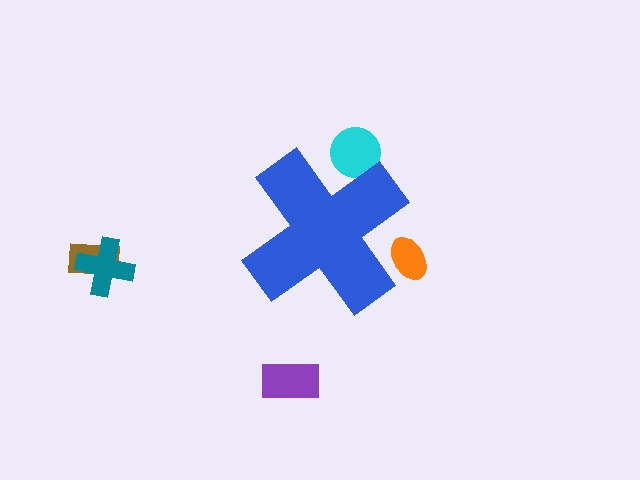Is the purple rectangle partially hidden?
No, the purple rectangle is fully visible.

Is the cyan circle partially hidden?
Yes, the cyan circle is partially hidden behind the blue cross.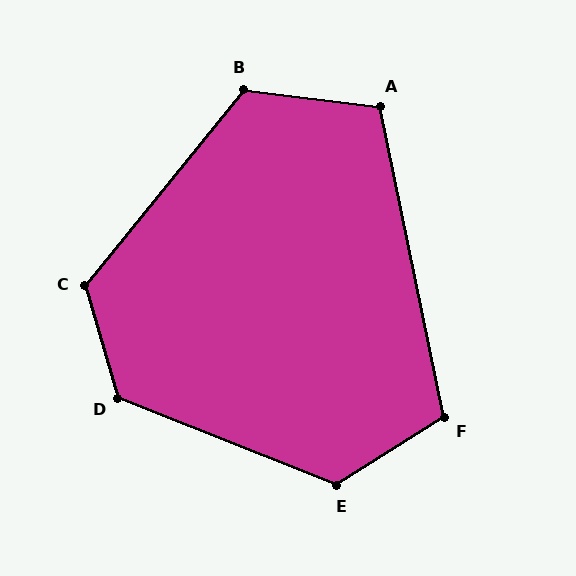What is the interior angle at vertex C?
Approximately 125 degrees (obtuse).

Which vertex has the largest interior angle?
D, at approximately 128 degrees.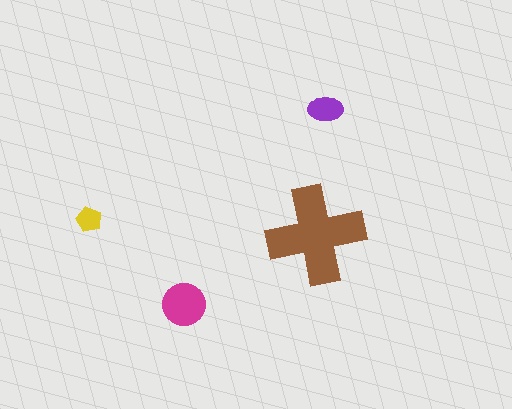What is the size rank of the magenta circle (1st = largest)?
2nd.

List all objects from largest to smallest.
The brown cross, the magenta circle, the purple ellipse, the yellow pentagon.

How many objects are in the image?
There are 4 objects in the image.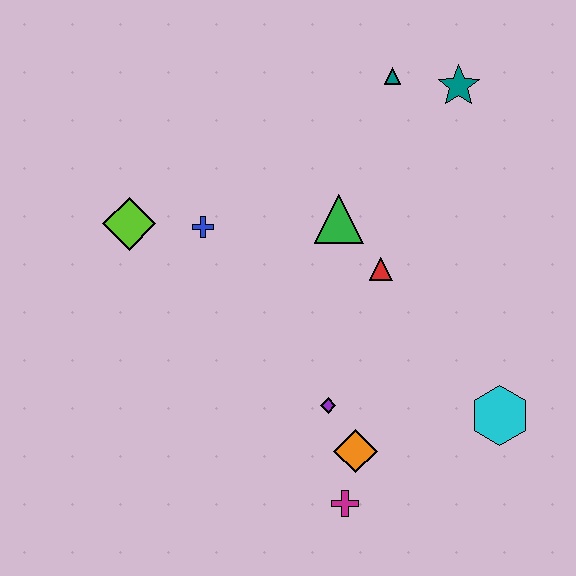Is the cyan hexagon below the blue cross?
Yes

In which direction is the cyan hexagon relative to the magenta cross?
The cyan hexagon is to the right of the magenta cross.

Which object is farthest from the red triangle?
The lime diamond is farthest from the red triangle.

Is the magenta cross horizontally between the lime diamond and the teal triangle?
Yes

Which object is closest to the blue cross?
The lime diamond is closest to the blue cross.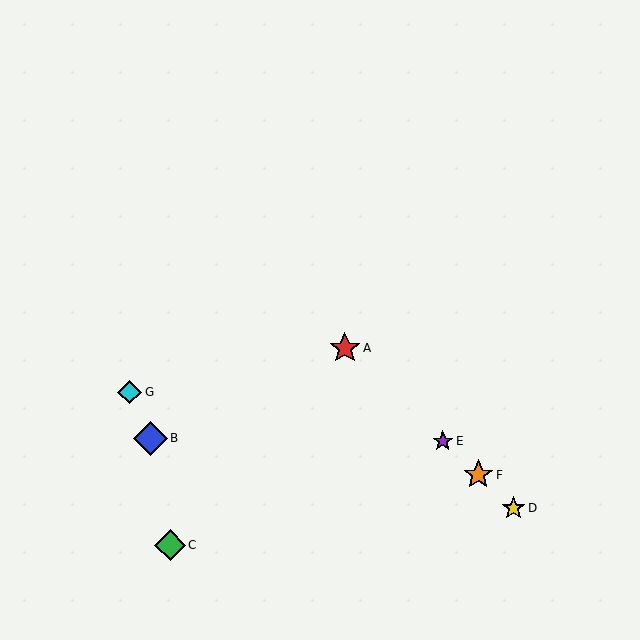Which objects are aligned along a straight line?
Objects A, D, E, F are aligned along a straight line.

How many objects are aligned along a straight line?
4 objects (A, D, E, F) are aligned along a straight line.